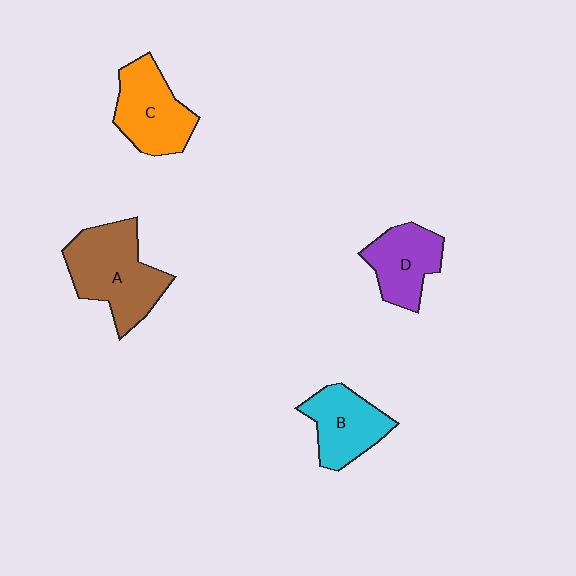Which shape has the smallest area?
Shape D (purple).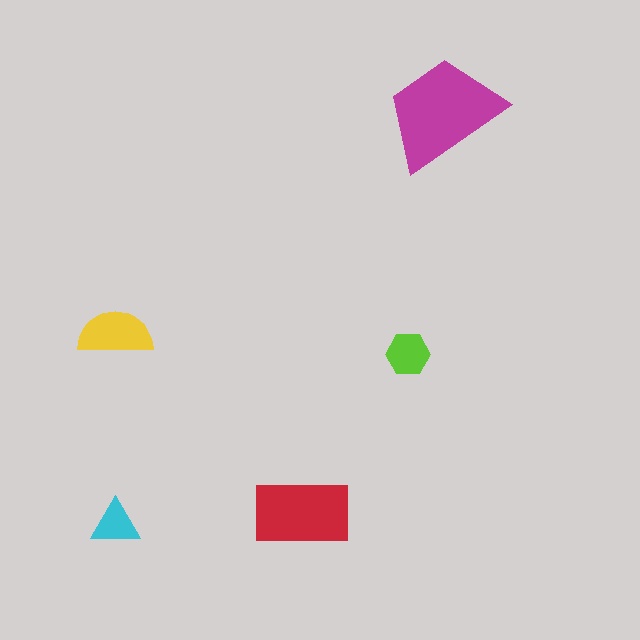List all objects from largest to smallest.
The magenta trapezoid, the red rectangle, the yellow semicircle, the lime hexagon, the cyan triangle.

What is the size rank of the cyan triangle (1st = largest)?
5th.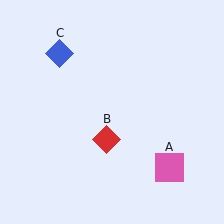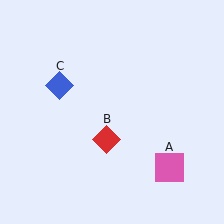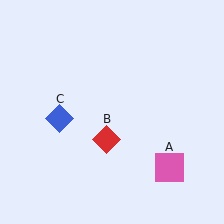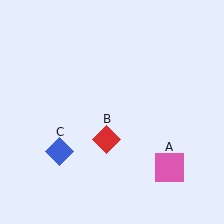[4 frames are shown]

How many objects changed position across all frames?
1 object changed position: blue diamond (object C).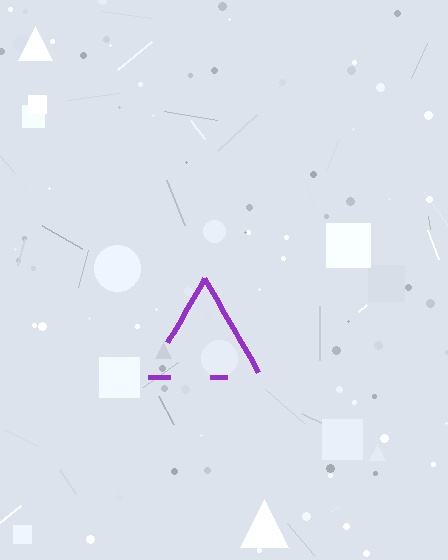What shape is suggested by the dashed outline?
The dashed outline suggests a triangle.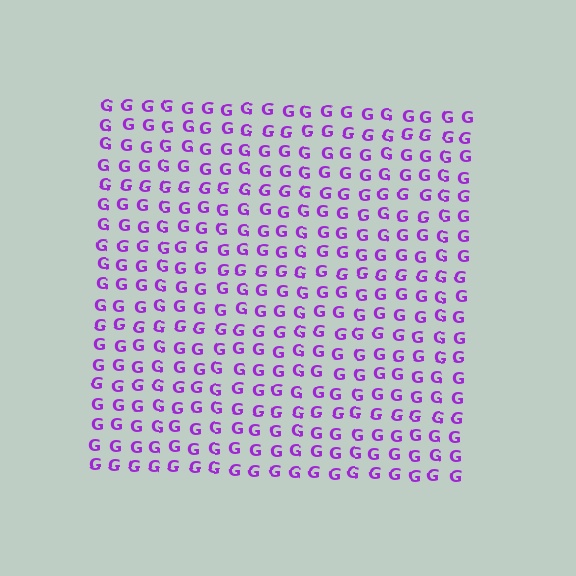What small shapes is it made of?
It is made of small letter G's.